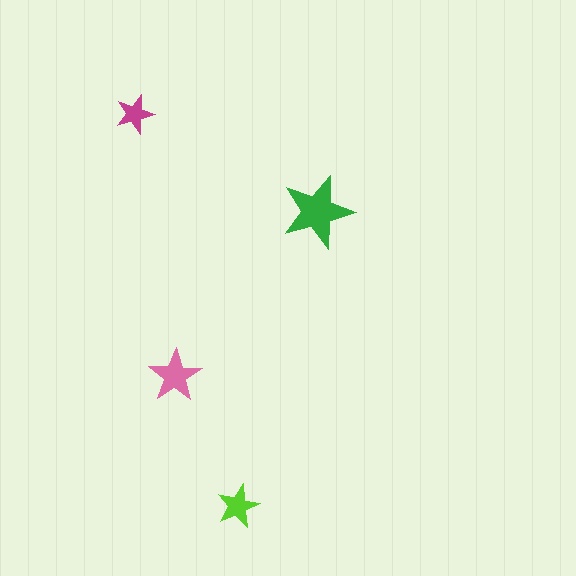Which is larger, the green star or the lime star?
The green one.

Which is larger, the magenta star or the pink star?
The pink one.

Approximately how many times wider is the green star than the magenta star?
About 2 times wider.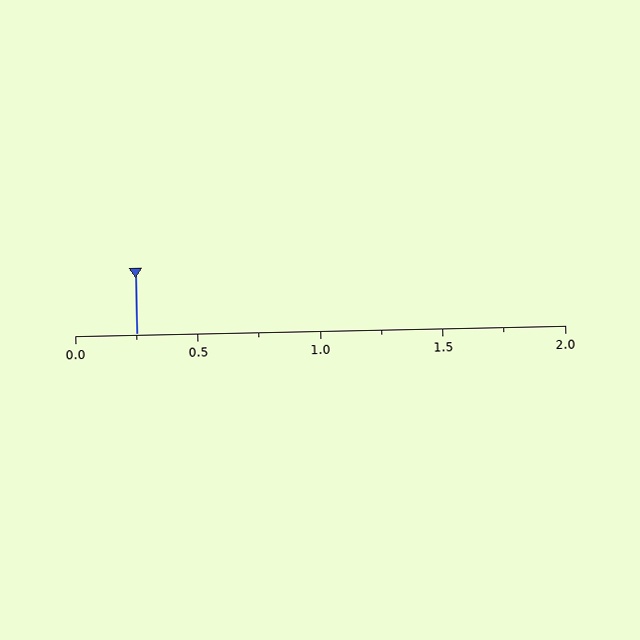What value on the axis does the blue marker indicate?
The marker indicates approximately 0.25.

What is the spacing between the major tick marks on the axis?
The major ticks are spaced 0.5 apart.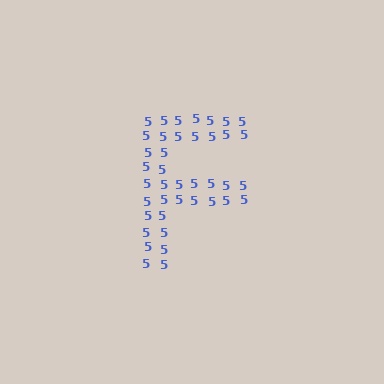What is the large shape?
The large shape is the letter F.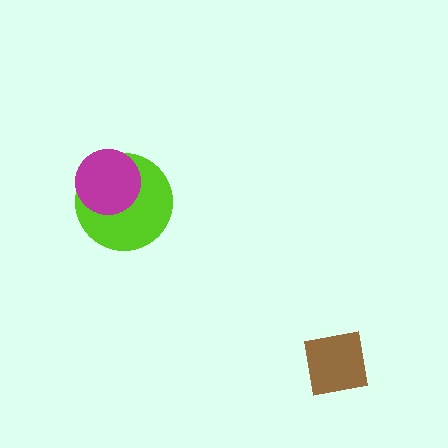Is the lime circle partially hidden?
Yes, it is partially covered by another shape.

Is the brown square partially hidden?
No, no other shape covers it.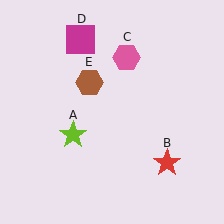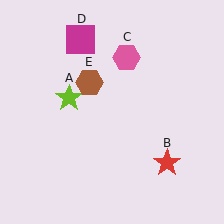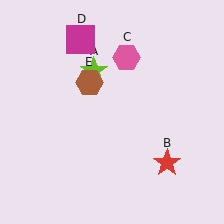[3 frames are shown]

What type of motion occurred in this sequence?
The lime star (object A) rotated clockwise around the center of the scene.